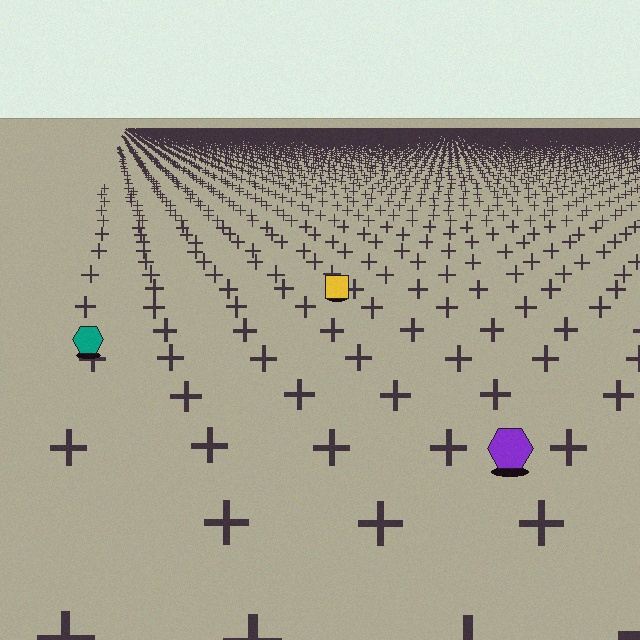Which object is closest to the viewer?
The purple hexagon is closest. The texture marks near it are larger and more spread out.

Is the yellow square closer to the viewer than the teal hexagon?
No. The teal hexagon is closer — you can tell from the texture gradient: the ground texture is coarser near it.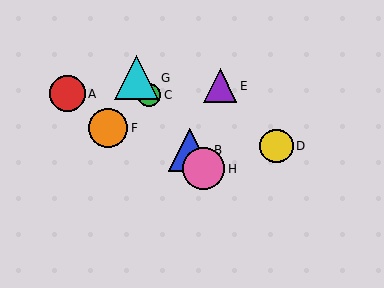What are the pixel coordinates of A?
Object A is at (67, 94).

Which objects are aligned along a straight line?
Objects B, C, G, H are aligned along a straight line.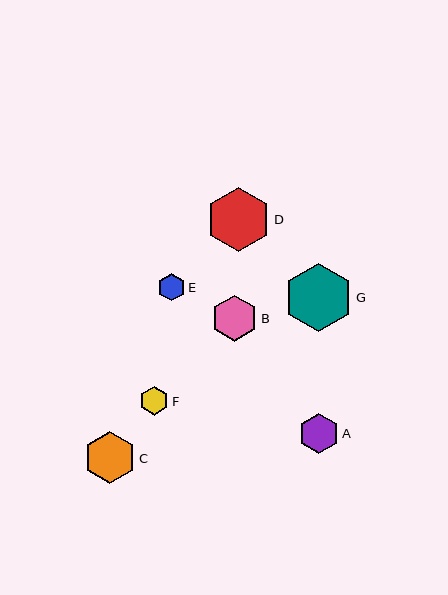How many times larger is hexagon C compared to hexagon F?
Hexagon C is approximately 1.8 times the size of hexagon F.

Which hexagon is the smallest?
Hexagon E is the smallest with a size of approximately 27 pixels.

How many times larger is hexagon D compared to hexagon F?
Hexagon D is approximately 2.2 times the size of hexagon F.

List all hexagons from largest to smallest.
From largest to smallest: G, D, C, B, A, F, E.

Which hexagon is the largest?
Hexagon G is the largest with a size of approximately 68 pixels.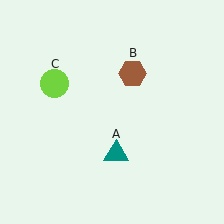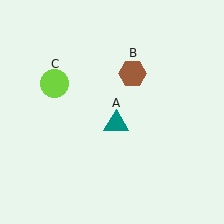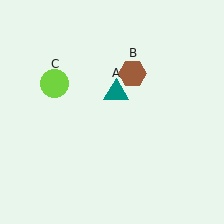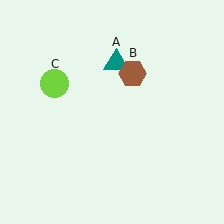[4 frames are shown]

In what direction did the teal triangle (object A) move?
The teal triangle (object A) moved up.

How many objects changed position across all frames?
1 object changed position: teal triangle (object A).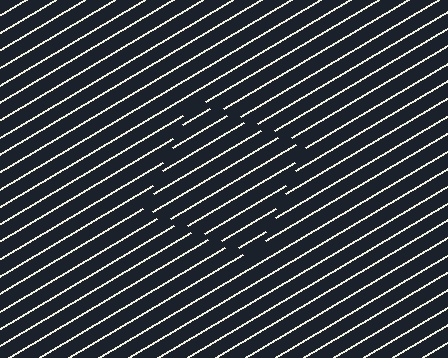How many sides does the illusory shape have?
4 sides — the line-ends trace a square.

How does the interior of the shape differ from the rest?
The interior of the shape contains the same grating, shifted by half a period — the contour is defined by the phase discontinuity where line-ends from the inner and outer gratings abut.